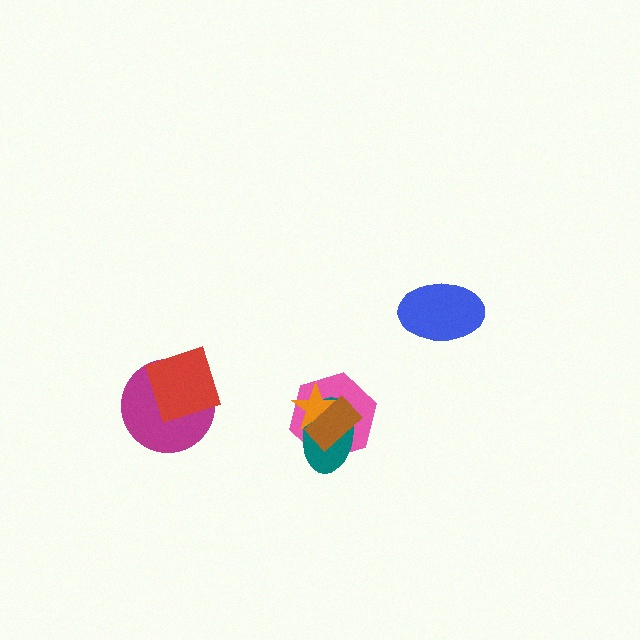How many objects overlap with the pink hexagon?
3 objects overlap with the pink hexagon.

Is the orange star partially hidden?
Yes, it is partially covered by another shape.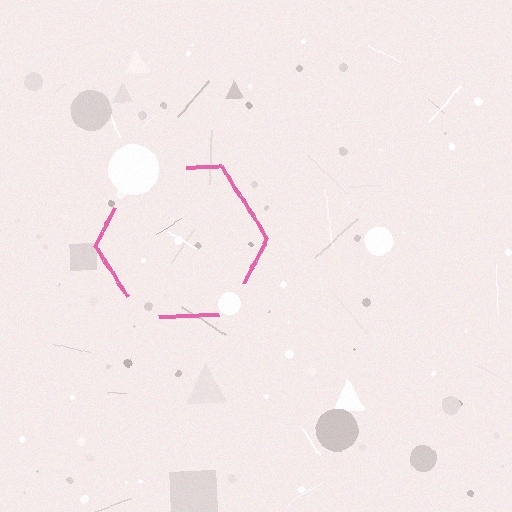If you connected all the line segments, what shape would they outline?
They would outline a hexagon.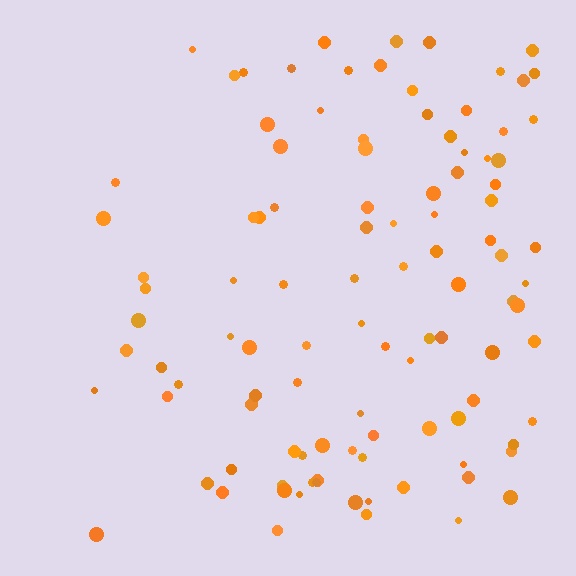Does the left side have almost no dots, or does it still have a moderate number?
Still a moderate number, just noticeably fewer than the right.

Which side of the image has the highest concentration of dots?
The right.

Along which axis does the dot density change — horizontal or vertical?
Horizontal.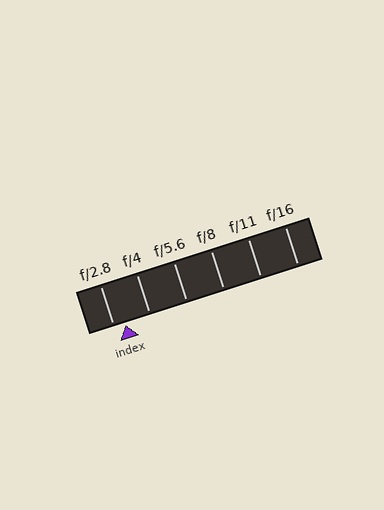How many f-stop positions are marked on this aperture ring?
There are 6 f-stop positions marked.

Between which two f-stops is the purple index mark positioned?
The index mark is between f/2.8 and f/4.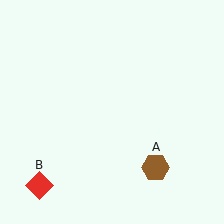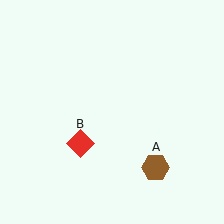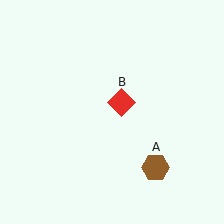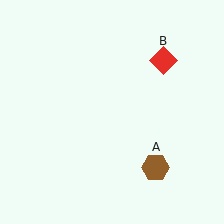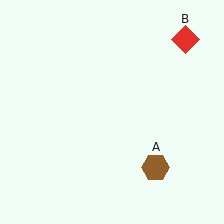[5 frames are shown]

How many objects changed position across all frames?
1 object changed position: red diamond (object B).